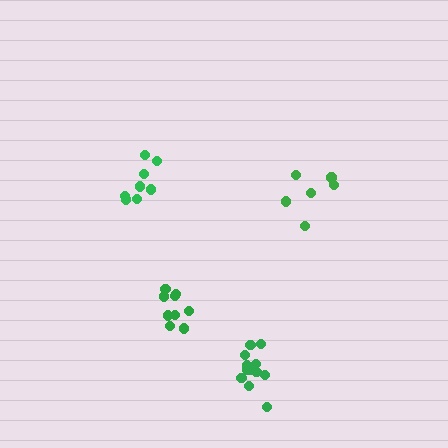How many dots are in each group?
Group 1: 8 dots, Group 2: 12 dots, Group 3: 6 dots, Group 4: 9 dots (35 total).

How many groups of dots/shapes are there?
There are 4 groups.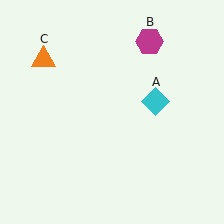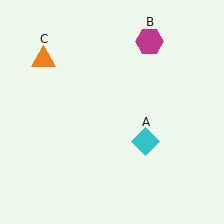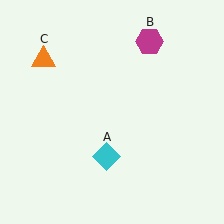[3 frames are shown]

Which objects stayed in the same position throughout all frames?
Magenta hexagon (object B) and orange triangle (object C) remained stationary.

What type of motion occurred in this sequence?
The cyan diamond (object A) rotated clockwise around the center of the scene.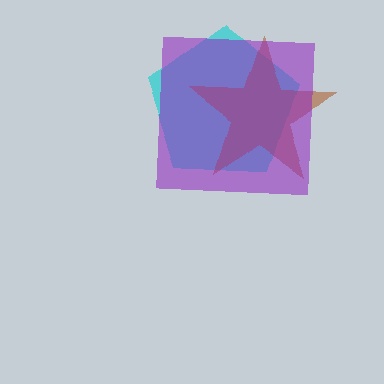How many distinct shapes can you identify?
There are 3 distinct shapes: a cyan pentagon, a brown star, a purple square.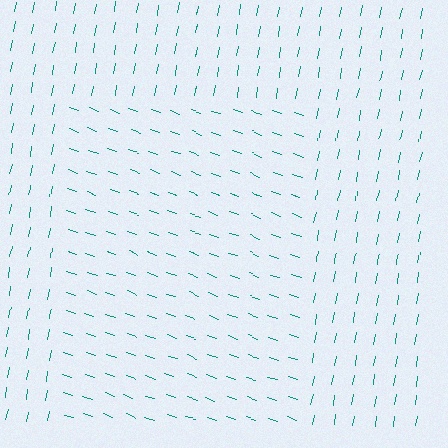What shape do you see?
I see a rectangle.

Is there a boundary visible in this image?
Yes, there is a texture boundary formed by a change in line orientation.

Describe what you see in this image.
The image is filled with small teal line segments. A rectangle region in the image has lines oriented differently from the surrounding lines, creating a visible texture boundary.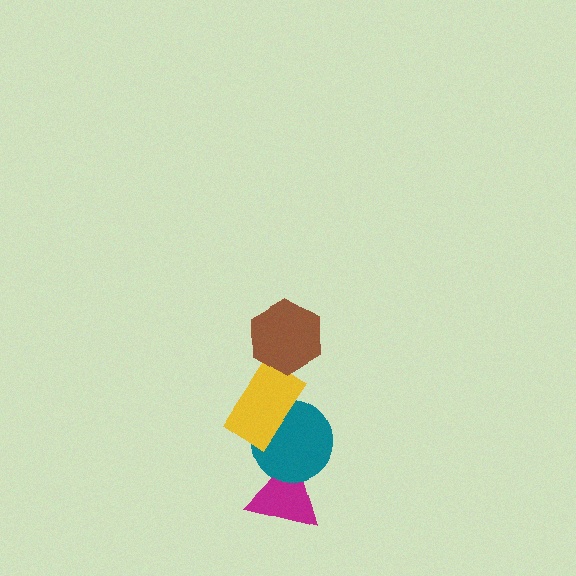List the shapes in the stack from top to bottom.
From top to bottom: the brown hexagon, the yellow rectangle, the teal circle, the magenta triangle.